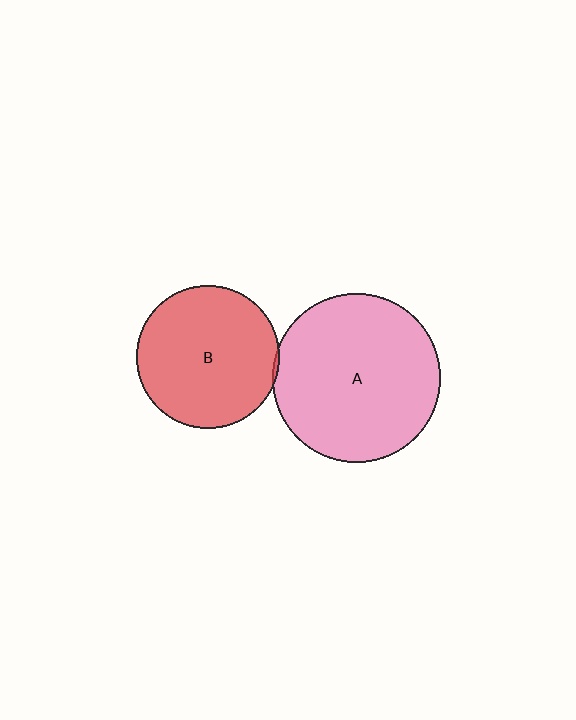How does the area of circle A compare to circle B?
Approximately 1.4 times.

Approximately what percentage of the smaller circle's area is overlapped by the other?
Approximately 5%.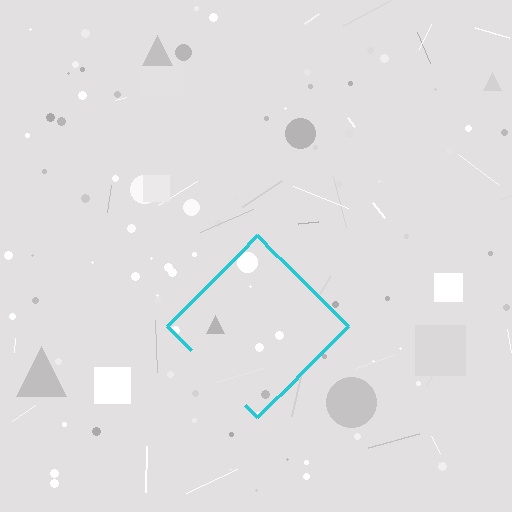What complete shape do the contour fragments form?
The contour fragments form a diamond.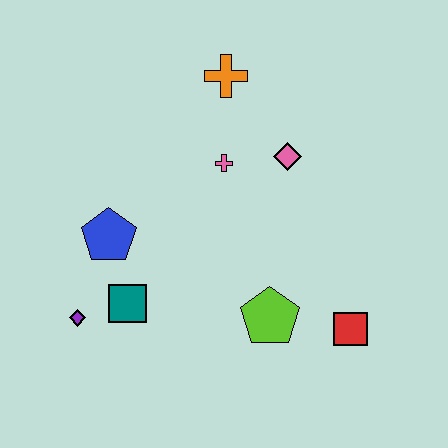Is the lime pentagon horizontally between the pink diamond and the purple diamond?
Yes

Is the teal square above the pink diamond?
No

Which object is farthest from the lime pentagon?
The orange cross is farthest from the lime pentagon.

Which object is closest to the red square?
The lime pentagon is closest to the red square.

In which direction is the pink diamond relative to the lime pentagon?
The pink diamond is above the lime pentagon.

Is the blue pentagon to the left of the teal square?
Yes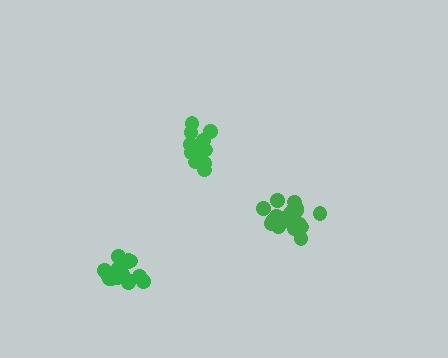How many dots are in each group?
Group 1: 19 dots, Group 2: 16 dots, Group 3: 17 dots (52 total).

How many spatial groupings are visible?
There are 3 spatial groupings.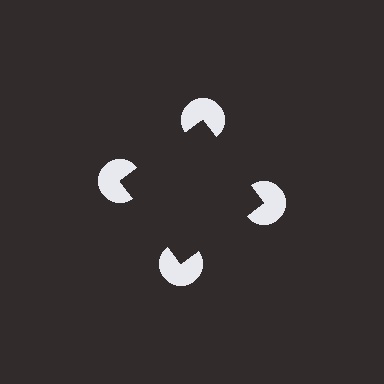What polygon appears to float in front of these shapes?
An illusory square — its edges are inferred from the aligned wedge cuts in the pac-man discs, not physically drawn.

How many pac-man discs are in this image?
There are 4 — one at each vertex of the illusory square.